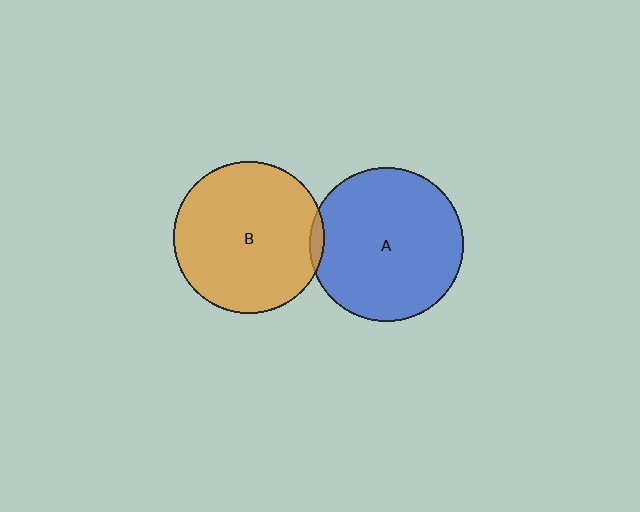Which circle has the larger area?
Circle A (blue).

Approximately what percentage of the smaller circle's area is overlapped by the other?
Approximately 5%.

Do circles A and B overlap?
Yes.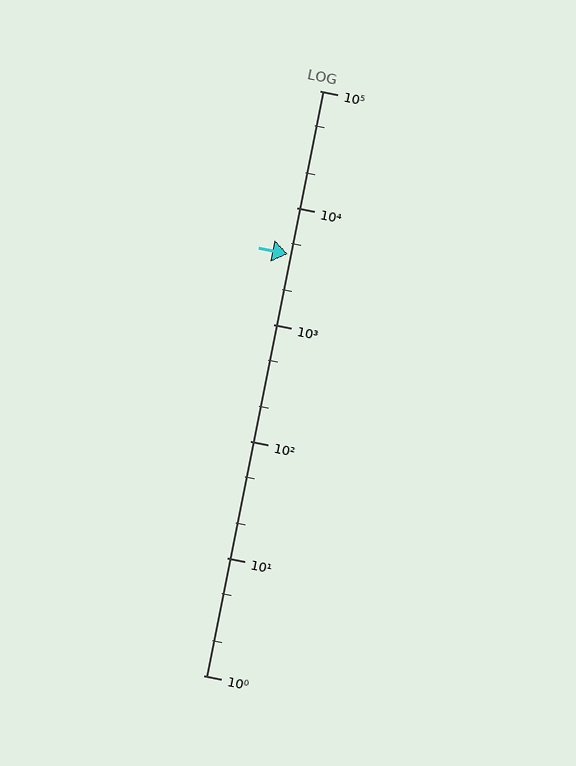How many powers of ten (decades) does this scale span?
The scale spans 5 decades, from 1 to 100000.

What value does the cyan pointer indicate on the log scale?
The pointer indicates approximately 4000.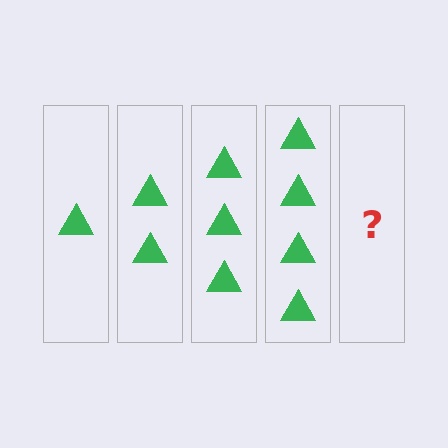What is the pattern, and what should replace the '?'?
The pattern is that each step adds one more triangle. The '?' should be 5 triangles.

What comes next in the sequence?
The next element should be 5 triangles.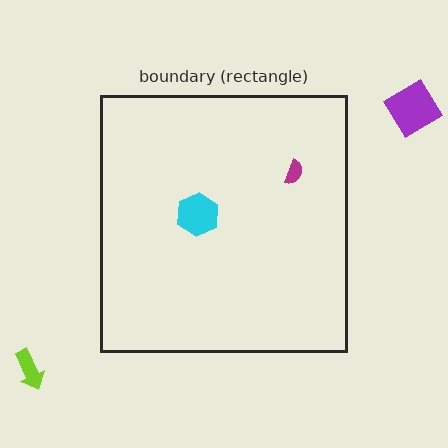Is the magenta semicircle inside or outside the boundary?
Inside.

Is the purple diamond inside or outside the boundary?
Outside.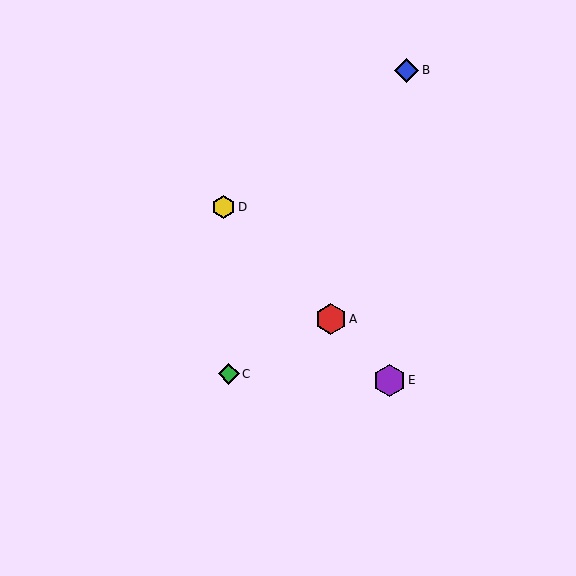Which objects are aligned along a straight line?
Objects A, D, E are aligned along a straight line.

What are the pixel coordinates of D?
Object D is at (224, 207).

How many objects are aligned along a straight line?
3 objects (A, D, E) are aligned along a straight line.